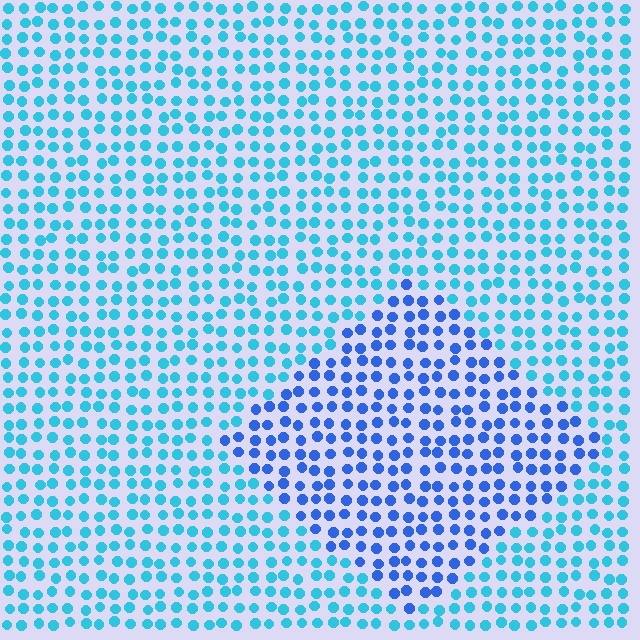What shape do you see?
I see a diamond.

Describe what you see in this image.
The image is filled with small cyan elements in a uniform arrangement. A diamond-shaped region is visible where the elements are tinted to a slightly different hue, forming a subtle color boundary.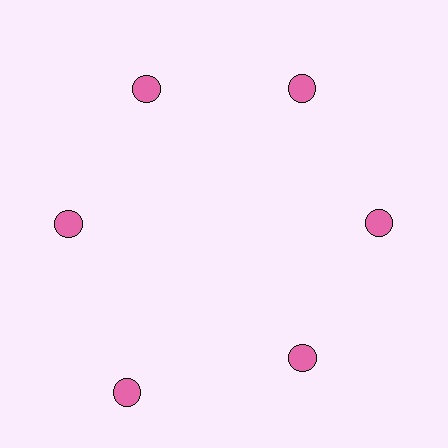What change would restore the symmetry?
The symmetry would be restored by moving it inward, back onto the ring so that all 6 circles sit at equal angles and equal distance from the center.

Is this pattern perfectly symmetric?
No. The 6 pink circles are arranged in a ring, but one element near the 7 o'clock position is pushed outward from the center, breaking the 6-fold rotational symmetry.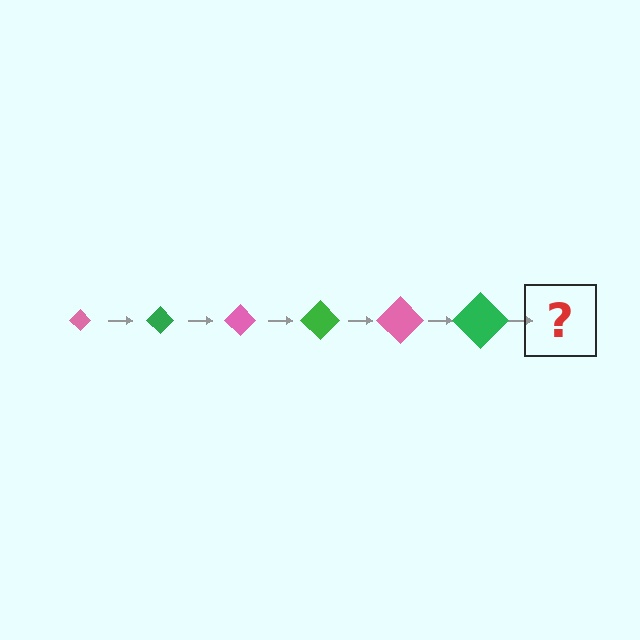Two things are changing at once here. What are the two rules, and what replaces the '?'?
The two rules are that the diamond grows larger each step and the color cycles through pink and green. The '?' should be a pink diamond, larger than the previous one.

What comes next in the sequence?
The next element should be a pink diamond, larger than the previous one.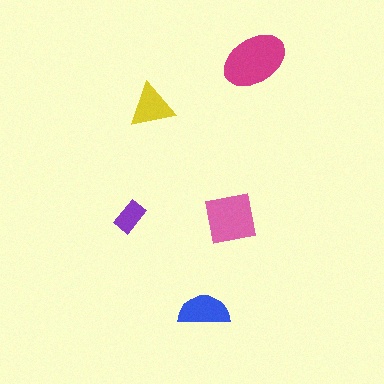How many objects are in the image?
There are 5 objects in the image.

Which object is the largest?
The magenta ellipse.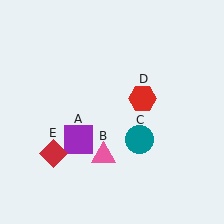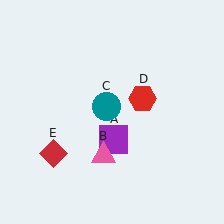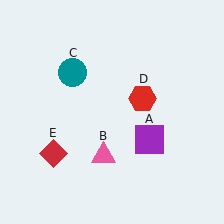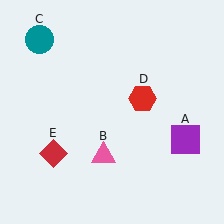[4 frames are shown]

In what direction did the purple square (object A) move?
The purple square (object A) moved right.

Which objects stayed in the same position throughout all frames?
Pink triangle (object B) and red hexagon (object D) and red diamond (object E) remained stationary.